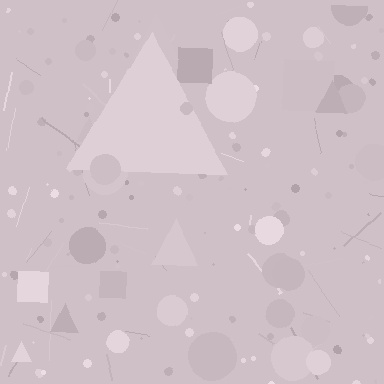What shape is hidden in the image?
A triangle is hidden in the image.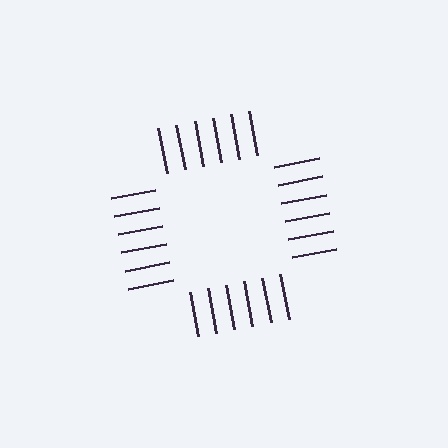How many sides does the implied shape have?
4 sides — the line-ends trace a square.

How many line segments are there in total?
24 — 6 along each of the 4 edges.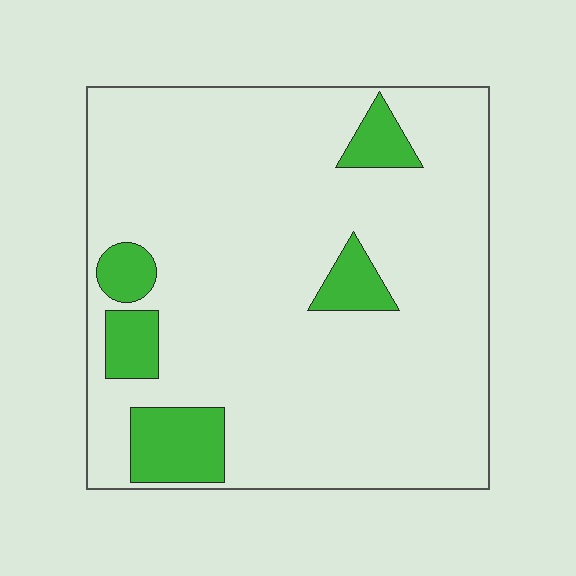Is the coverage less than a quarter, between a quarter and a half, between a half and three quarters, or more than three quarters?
Less than a quarter.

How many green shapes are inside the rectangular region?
5.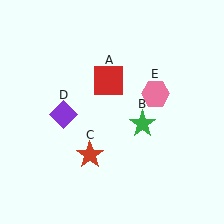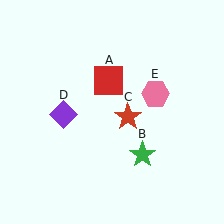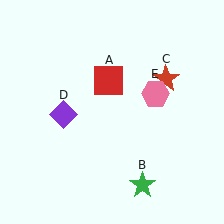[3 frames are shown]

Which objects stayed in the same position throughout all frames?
Red square (object A) and purple diamond (object D) and pink hexagon (object E) remained stationary.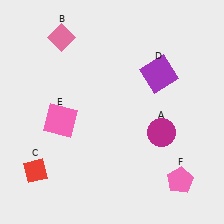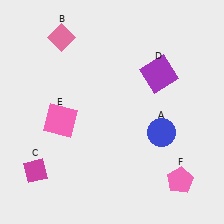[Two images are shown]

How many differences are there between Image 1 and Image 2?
There are 2 differences between the two images.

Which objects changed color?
A changed from magenta to blue. C changed from red to magenta.